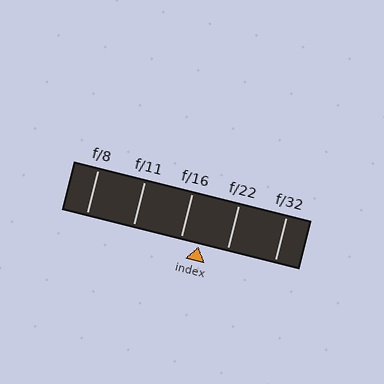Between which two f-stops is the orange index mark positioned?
The index mark is between f/16 and f/22.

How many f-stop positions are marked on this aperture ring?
There are 5 f-stop positions marked.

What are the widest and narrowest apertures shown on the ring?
The widest aperture shown is f/8 and the narrowest is f/32.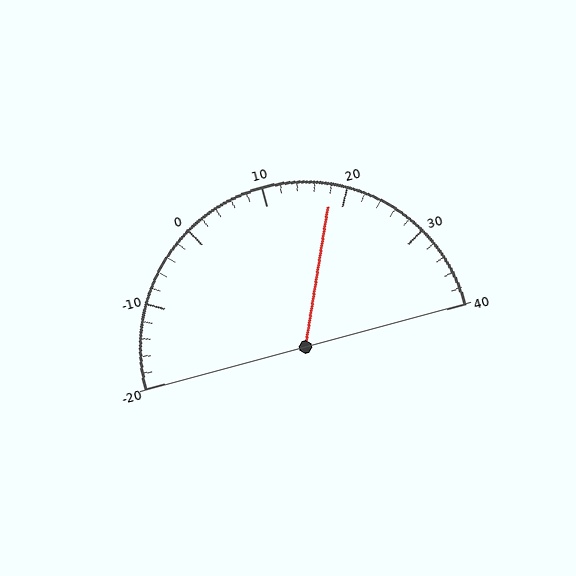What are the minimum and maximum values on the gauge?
The gauge ranges from -20 to 40.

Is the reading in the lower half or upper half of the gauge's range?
The reading is in the upper half of the range (-20 to 40).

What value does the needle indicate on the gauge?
The needle indicates approximately 18.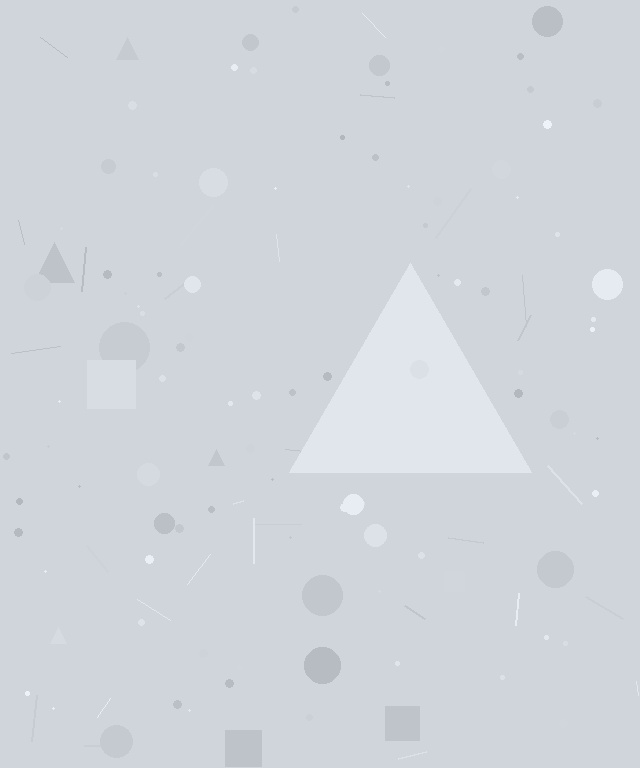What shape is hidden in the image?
A triangle is hidden in the image.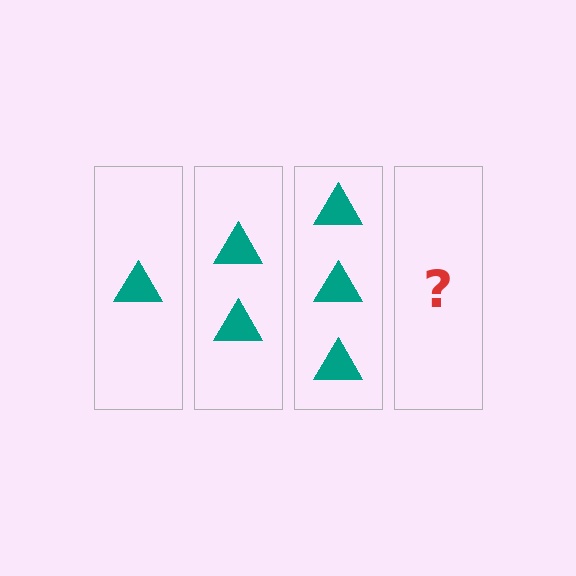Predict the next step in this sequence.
The next step is 4 triangles.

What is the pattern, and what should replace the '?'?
The pattern is that each step adds one more triangle. The '?' should be 4 triangles.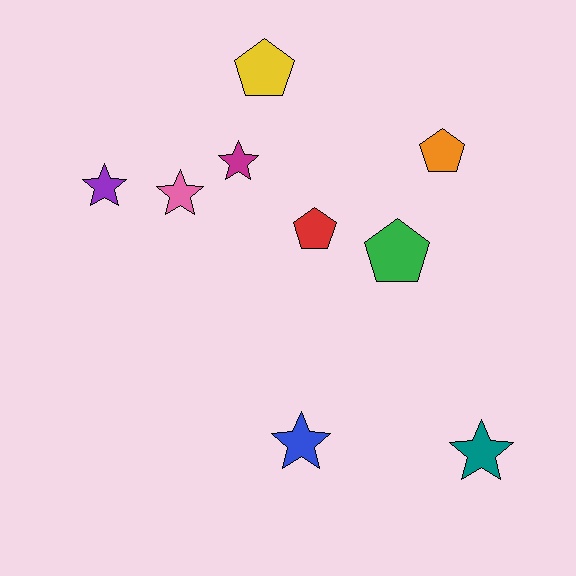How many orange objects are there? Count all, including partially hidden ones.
There is 1 orange object.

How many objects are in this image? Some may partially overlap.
There are 9 objects.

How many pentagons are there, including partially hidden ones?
There are 4 pentagons.